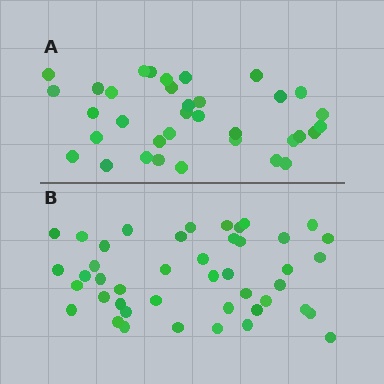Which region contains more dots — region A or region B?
Region B (the bottom region) has more dots.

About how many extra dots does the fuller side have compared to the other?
Region B has roughly 8 or so more dots than region A.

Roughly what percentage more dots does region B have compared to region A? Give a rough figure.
About 25% more.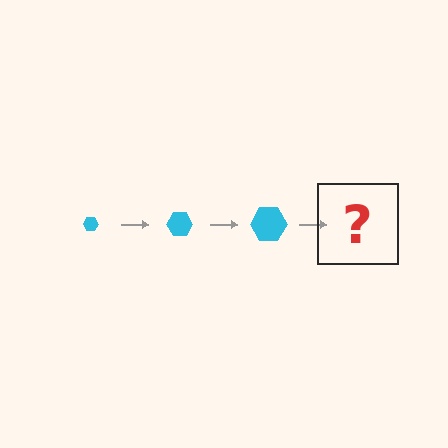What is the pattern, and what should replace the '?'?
The pattern is that the hexagon gets progressively larger each step. The '?' should be a cyan hexagon, larger than the previous one.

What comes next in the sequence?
The next element should be a cyan hexagon, larger than the previous one.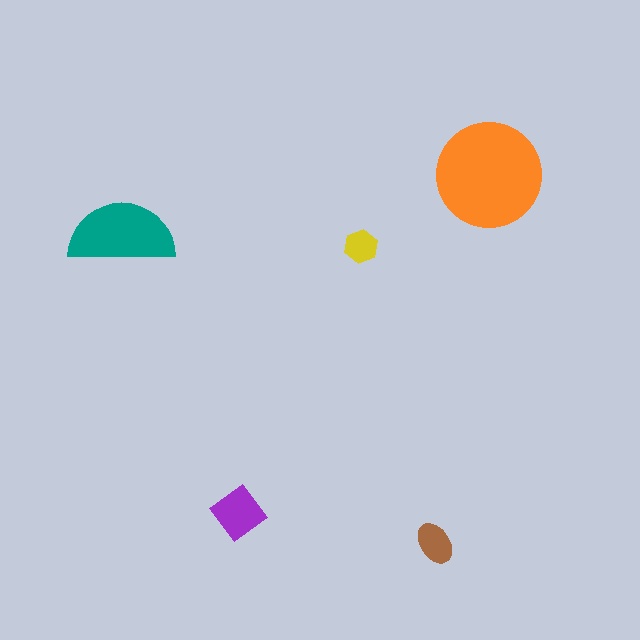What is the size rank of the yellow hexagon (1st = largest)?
5th.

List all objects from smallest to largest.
The yellow hexagon, the brown ellipse, the purple diamond, the teal semicircle, the orange circle.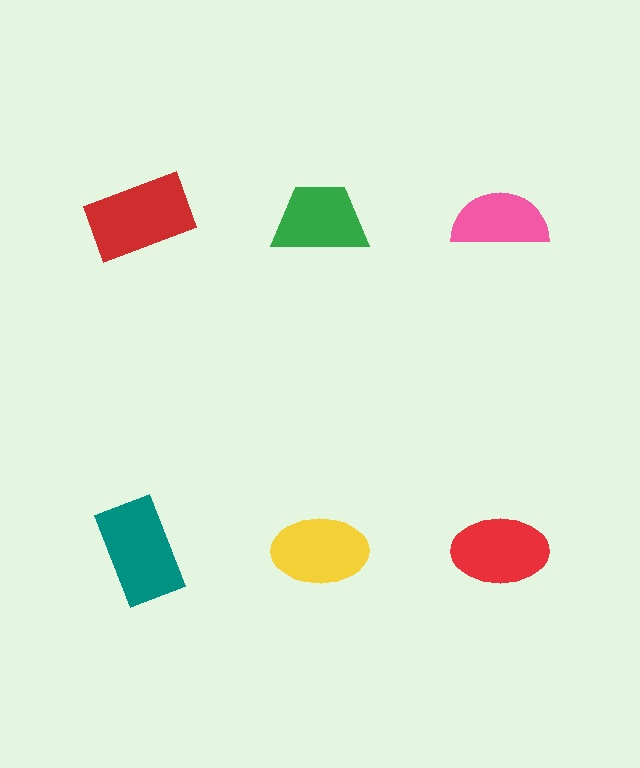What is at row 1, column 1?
A red rectangle.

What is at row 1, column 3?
A pink semicircle.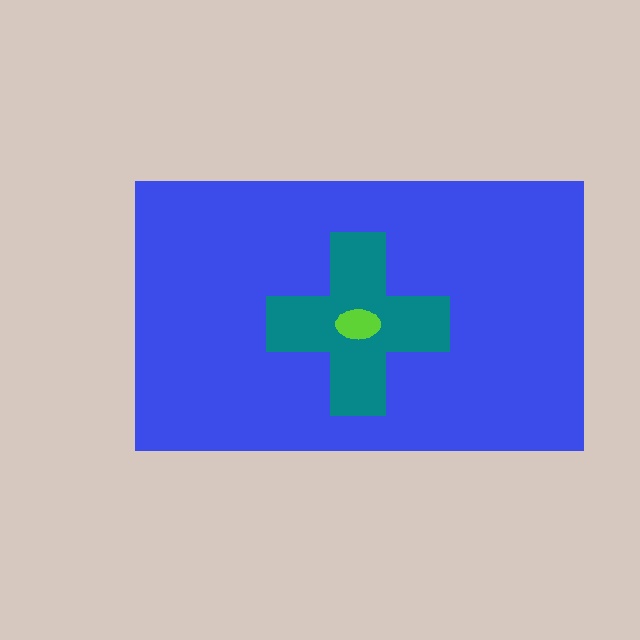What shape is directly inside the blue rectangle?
The teal cross.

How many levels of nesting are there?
3.